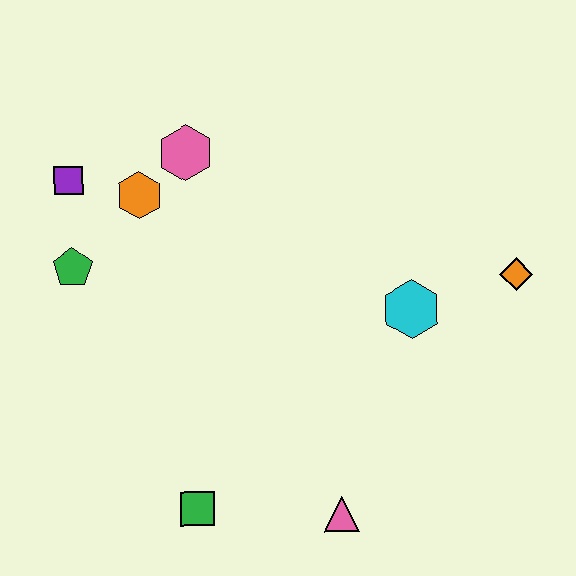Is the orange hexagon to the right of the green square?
No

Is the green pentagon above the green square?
Yes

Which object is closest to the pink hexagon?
The orange hexagon is closest to the pink hexagon.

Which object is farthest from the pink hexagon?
The pink triangle is farthest from the pink hexagon.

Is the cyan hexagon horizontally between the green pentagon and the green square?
No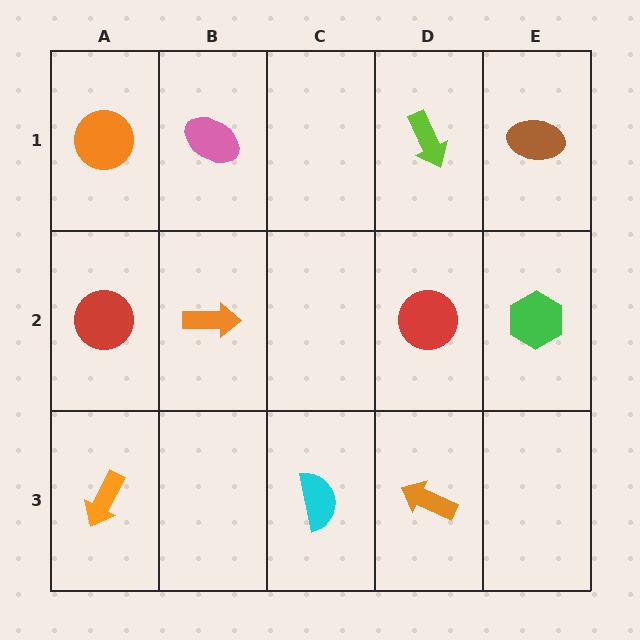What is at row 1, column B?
A pink ellipse.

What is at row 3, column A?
An orange arrow.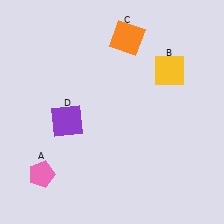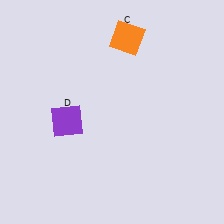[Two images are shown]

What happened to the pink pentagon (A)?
The pink pentagon (A) was removed in Image 2. It was in the bottom-left area of Image 1.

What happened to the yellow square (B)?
The yellow square (B) was removed in Image 2. It was in the top-right area of Image 1.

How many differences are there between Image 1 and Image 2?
There are 2 differences between the two images.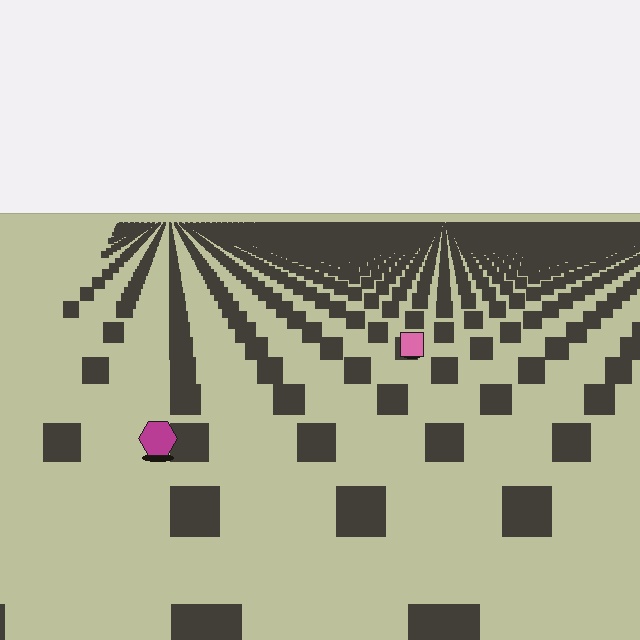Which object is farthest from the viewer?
The pink square is farthest from the viewer. It appears smaller and the ground texture around it is denser.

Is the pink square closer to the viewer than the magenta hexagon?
No. The magenta hexagon is closer — you can tell from the texture gradient: the ground texture is coarser near it.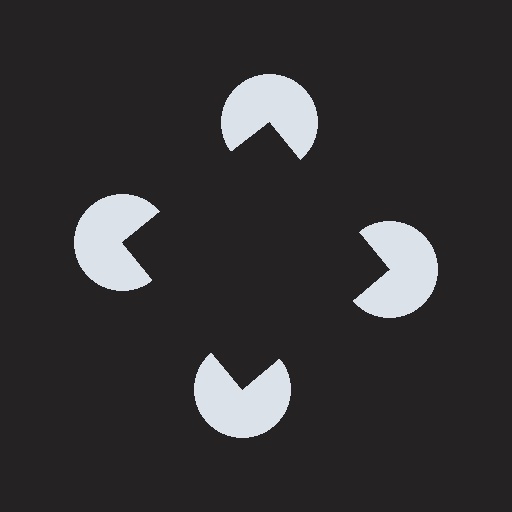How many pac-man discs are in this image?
There are 4 — one at each vertex of the illusory square.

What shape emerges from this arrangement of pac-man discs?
An illusory square — its edges are inferred from the aligned wedge cuts in the pac-man discs, not physically drawn.